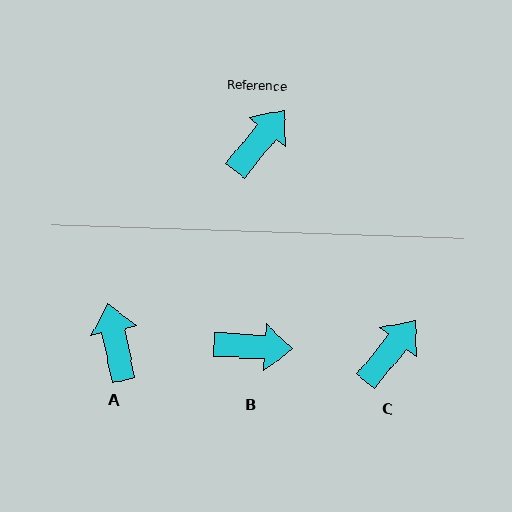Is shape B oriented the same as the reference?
No, it is off by about 54 degrees.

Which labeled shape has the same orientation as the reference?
C.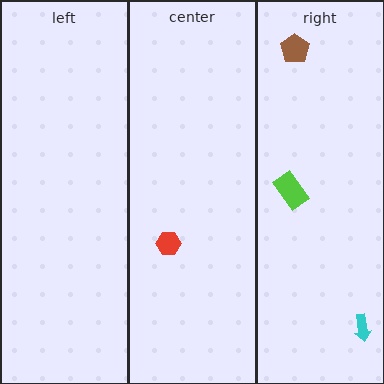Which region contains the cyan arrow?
The right region.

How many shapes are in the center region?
1.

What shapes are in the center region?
The red hexagon.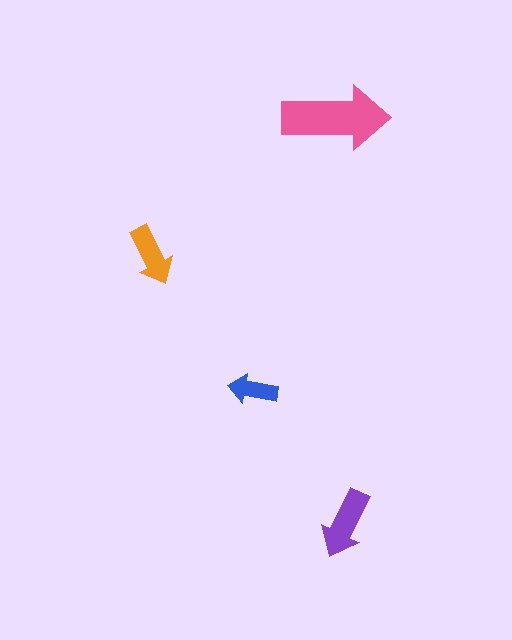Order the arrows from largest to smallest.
the pink one, the purple one, the orange one, the blue one.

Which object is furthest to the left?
The orange arrow is leftmost.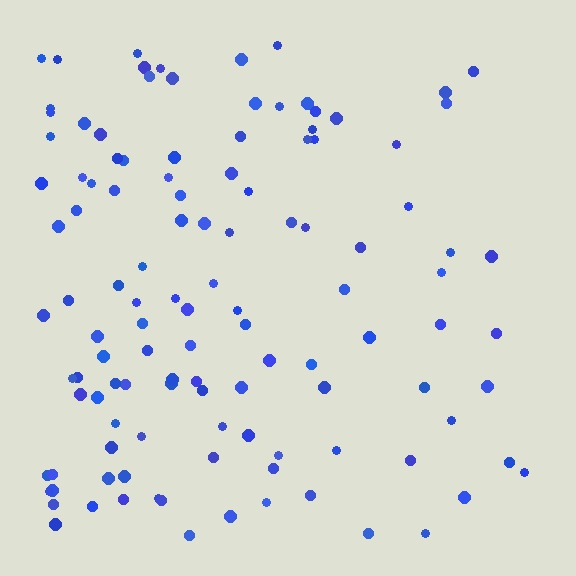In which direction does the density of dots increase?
From right to left, with the left side densest.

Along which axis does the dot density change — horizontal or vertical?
Horizontal.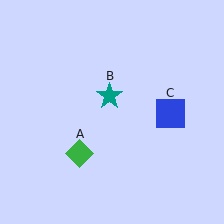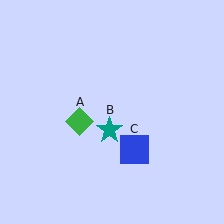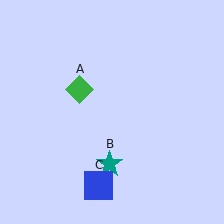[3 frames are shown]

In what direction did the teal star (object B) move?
The teal star (object B) moved down.